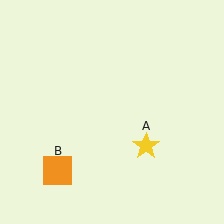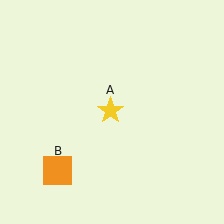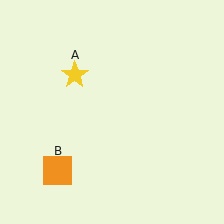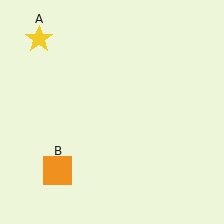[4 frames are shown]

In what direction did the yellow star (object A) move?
The yellow star (object A) moved up and to the left.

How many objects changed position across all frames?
1 object changed position: yellow star (object A).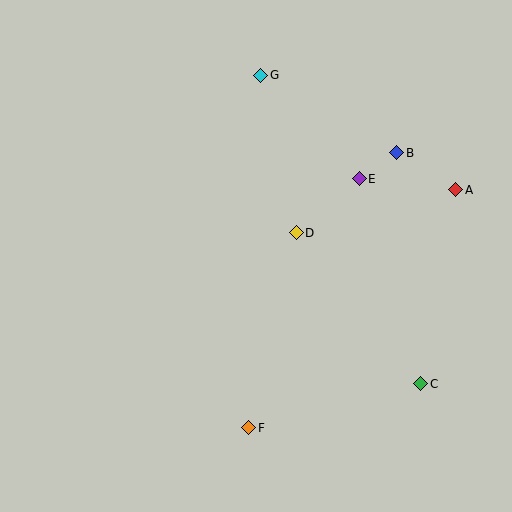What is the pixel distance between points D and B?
The distance between D and B is 129 pixels.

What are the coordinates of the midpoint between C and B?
The midpoint between C and B is at (409, 268).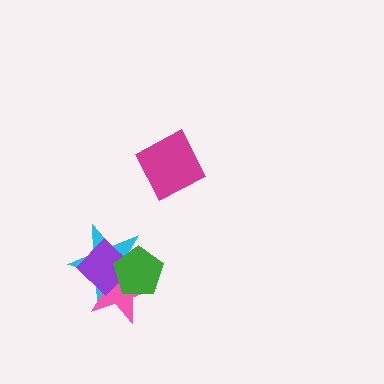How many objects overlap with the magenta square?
0 objects overlap with the magenta square.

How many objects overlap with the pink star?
3 objects overlap with the pink star.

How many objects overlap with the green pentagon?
3 objects overlap with the green pentagon.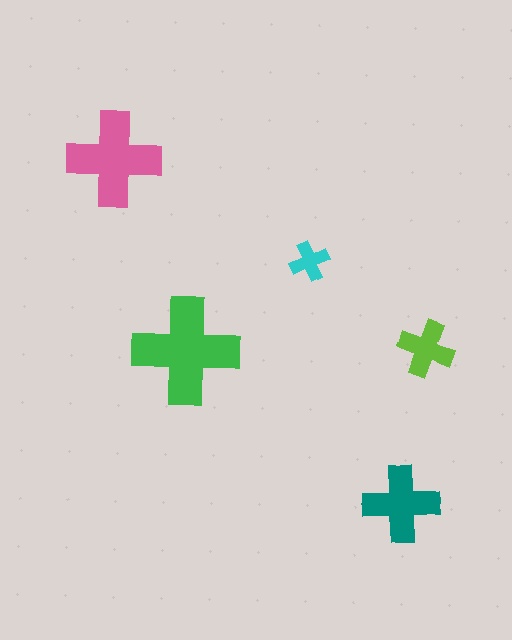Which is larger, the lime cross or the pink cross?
The pink one.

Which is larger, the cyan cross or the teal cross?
The teal one.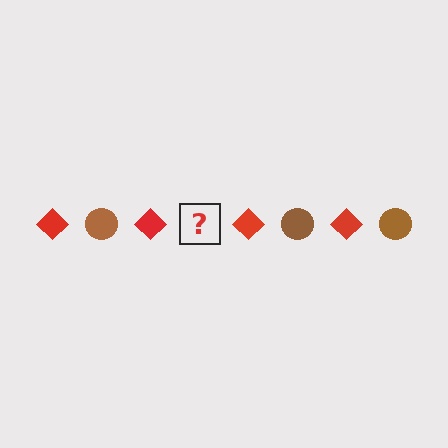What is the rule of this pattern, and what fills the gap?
The rule is that the pattern alternates between red diamond and brown circle. The gap should be filled with a brown circle.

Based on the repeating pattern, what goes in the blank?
The blank should be a brown circle.